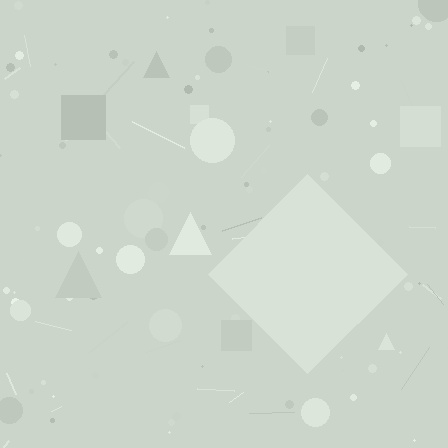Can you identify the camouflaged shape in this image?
The camouflaged shape is a diamond.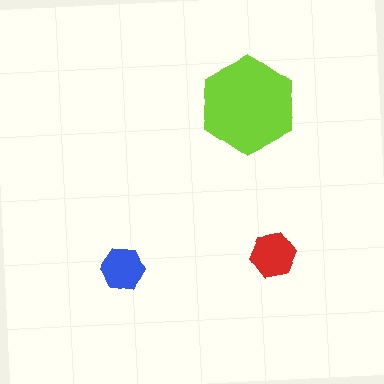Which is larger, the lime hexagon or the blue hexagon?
The lime one.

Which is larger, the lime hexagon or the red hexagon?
The lime one.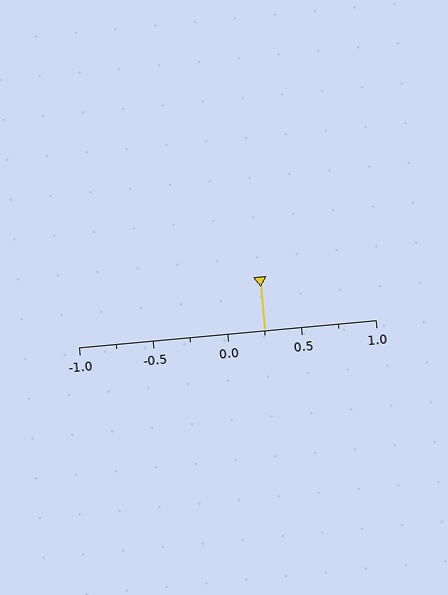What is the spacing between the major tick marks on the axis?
The major ticks are spaced 0.5 apart.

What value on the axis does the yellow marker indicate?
The marker indicates approximately 0.25.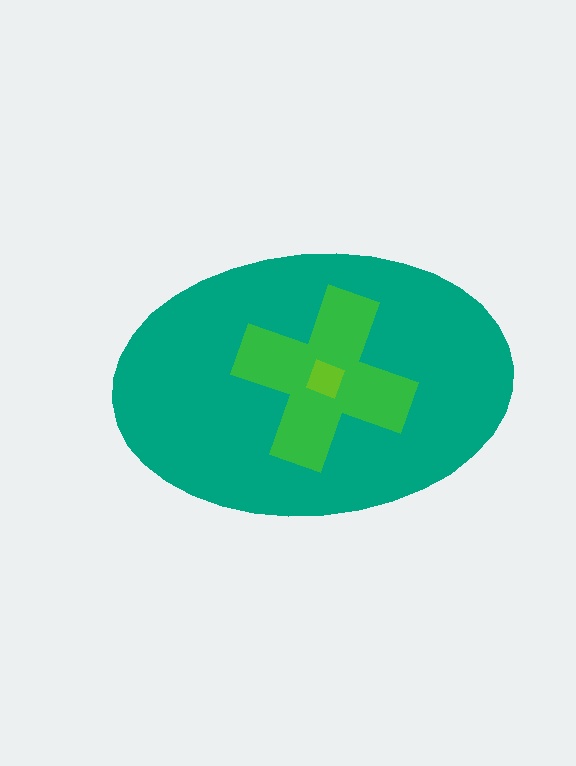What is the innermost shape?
The lime diamond.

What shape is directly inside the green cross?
The lime diamond.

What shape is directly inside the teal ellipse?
The green cross.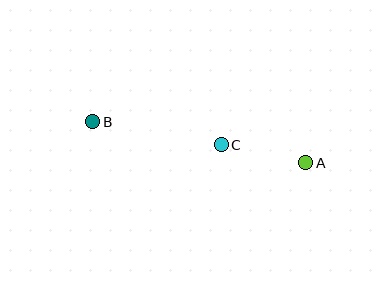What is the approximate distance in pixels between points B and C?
The distance between B and C is approximately 131 pixels.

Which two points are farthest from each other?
Points A and B are farthest from each other.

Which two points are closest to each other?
Points A and C are closest to each other.